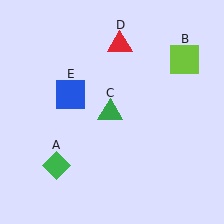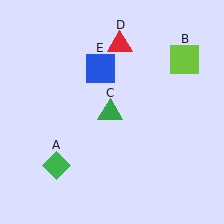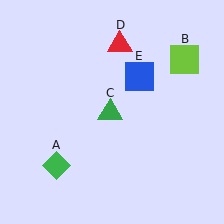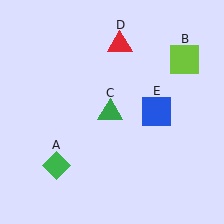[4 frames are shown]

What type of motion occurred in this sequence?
The blue square (object E) rotated clockwise around the center of the scene.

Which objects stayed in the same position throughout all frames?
Green diamond (object A) and lime square (object B) and green triangle (object C) and red triangle (object D) remained stationary.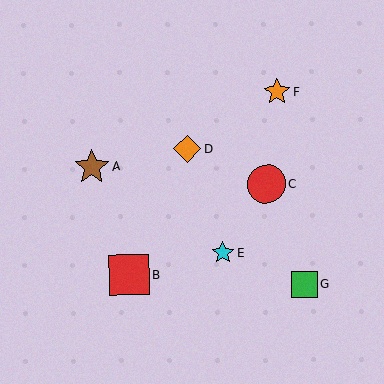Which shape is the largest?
The red square (labeled B) is the largest.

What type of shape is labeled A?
Shape A is a brown star.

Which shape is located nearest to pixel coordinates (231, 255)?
The cyan star (labeled E) at (223, 253) is nearest to that location.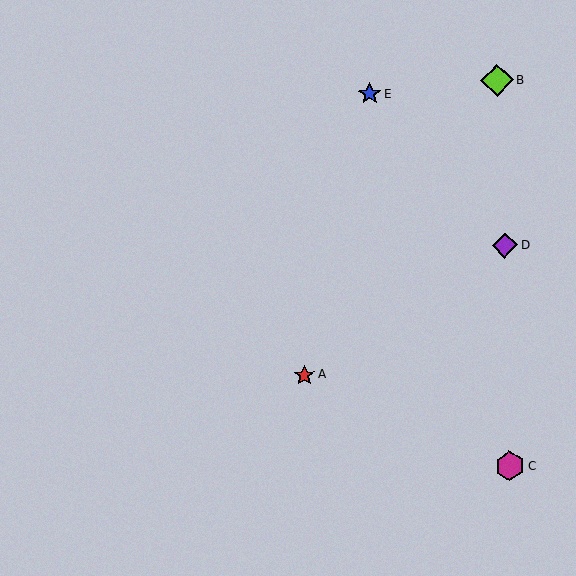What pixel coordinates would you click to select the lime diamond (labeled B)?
Click at (497, 80) to select the lime diamond B.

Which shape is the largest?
The lime diamond (labeled B) is the largest.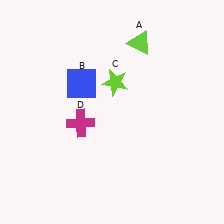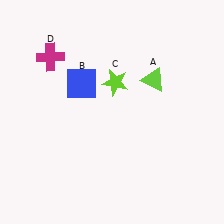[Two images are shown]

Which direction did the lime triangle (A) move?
The lime triangle (A) moved down.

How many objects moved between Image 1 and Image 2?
2 objects moved between the two images.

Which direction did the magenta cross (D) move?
The magenta cross (D) moved up.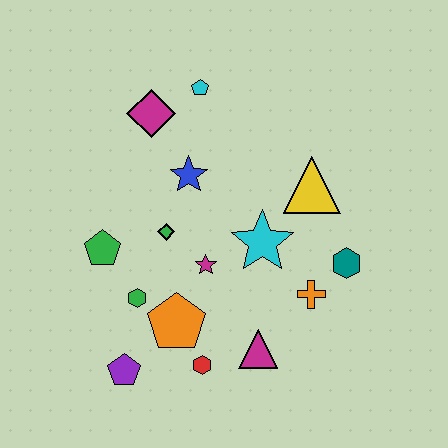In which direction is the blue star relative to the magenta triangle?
The blue star is above the magenta triangle.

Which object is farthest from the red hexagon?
The cyan pentagon is farthest from the red hexagon.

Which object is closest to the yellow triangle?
The cyan star is closest to the yellow triangle.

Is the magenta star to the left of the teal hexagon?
Yes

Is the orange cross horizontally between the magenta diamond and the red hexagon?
No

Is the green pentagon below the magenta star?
No